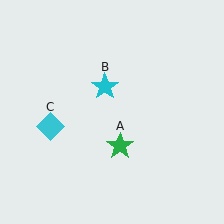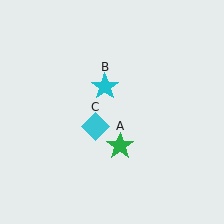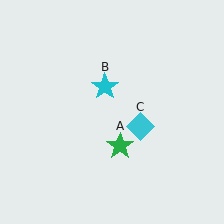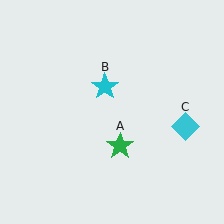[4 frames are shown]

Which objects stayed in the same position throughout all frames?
Green star (object A) and cyan star (object B) remained stationary.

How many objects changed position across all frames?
1 object changed position: cyan diamond (object C).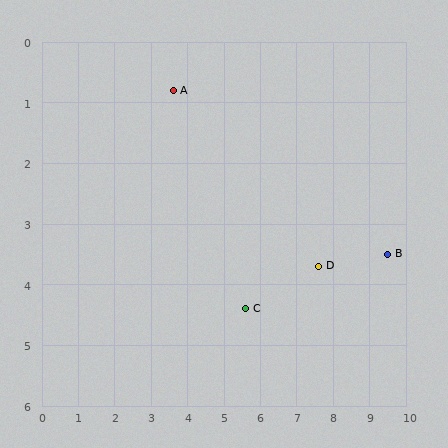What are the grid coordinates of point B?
Point B is at approximately (9.5, 3.5).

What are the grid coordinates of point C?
Point C is at approximately (5.6, 4.4).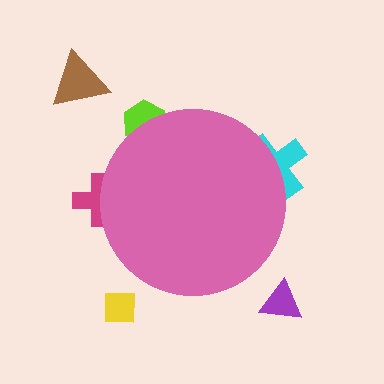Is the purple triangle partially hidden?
No, the purple triangle is fully visible.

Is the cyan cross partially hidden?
Yes, the cyan cross is partially hidden behind the pink circle.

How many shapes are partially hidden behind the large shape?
3 shapes are partially hidden.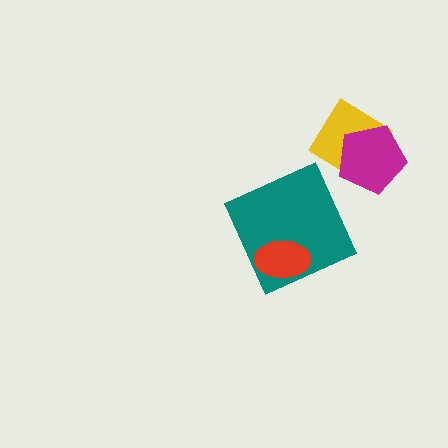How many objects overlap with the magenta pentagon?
1 object overlaps with the magenta pentagon.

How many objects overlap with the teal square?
1 object overlaps with the teal square.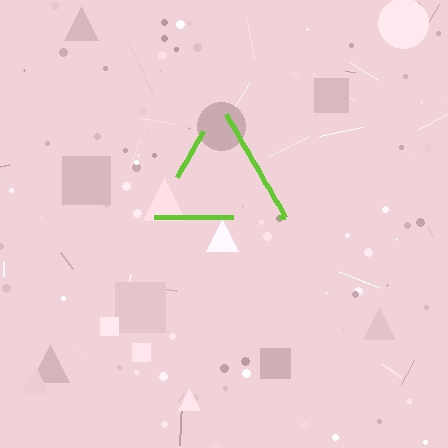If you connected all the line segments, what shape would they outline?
They would outline a triangle.